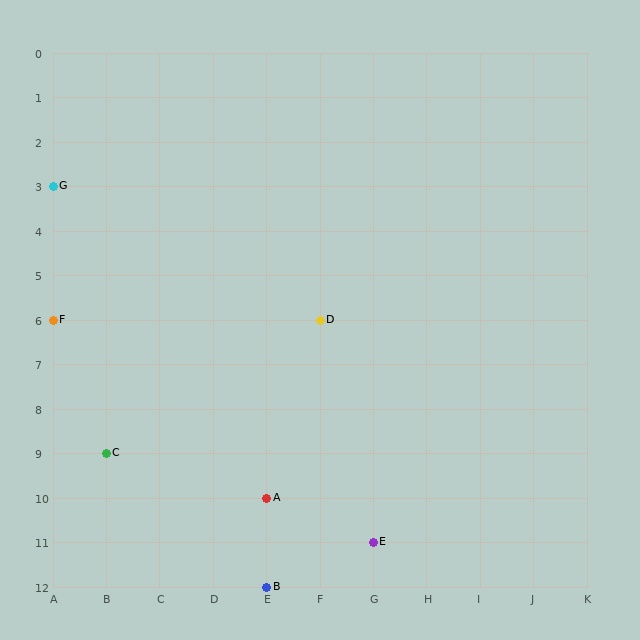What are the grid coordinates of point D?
Point D is at grid coordinates (F, 6).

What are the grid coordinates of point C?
Point C is at grid coordinates (B, 9).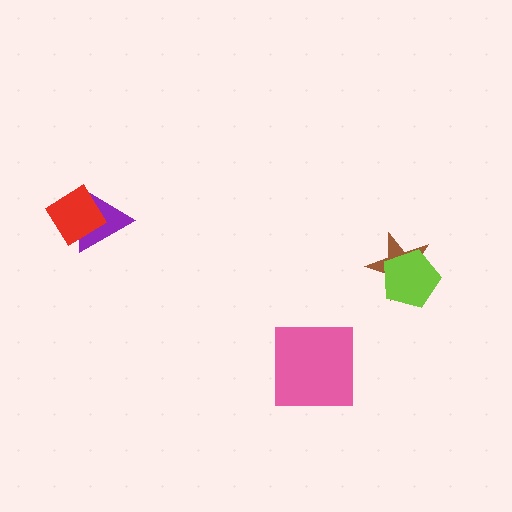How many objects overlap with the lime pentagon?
1 object overlaps with the lime pentagon.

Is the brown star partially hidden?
Yes, it is partially covered by another shape.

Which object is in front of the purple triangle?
The red diamond is in front of the purple triangle.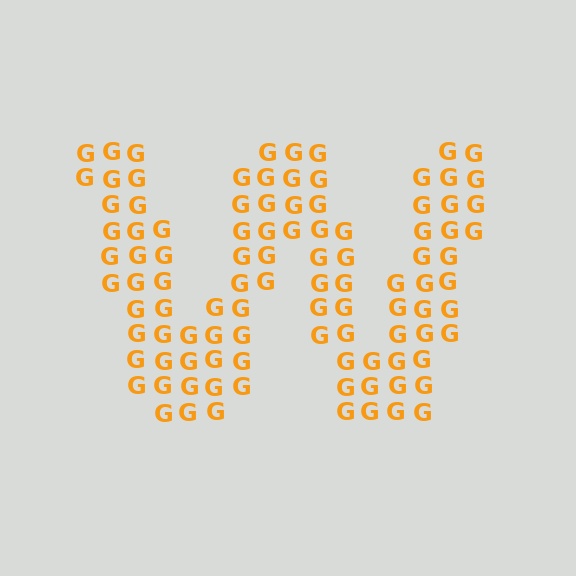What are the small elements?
The small elements are letter G's.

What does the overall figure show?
The overall figure shows the letter W.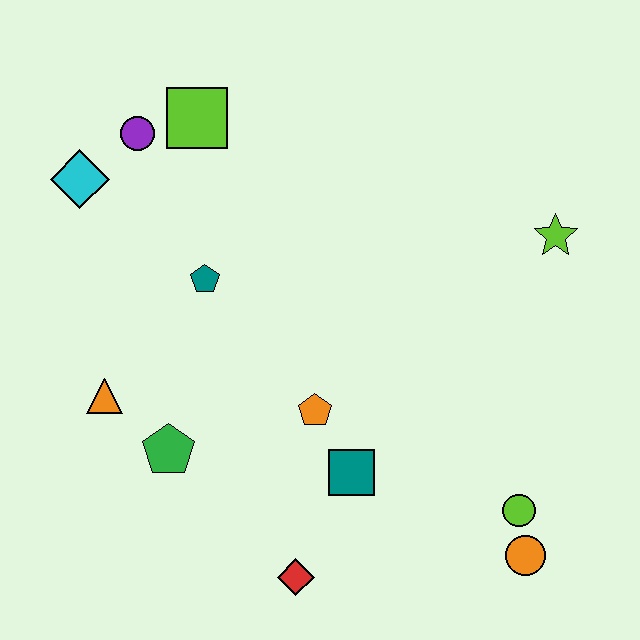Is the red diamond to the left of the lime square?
No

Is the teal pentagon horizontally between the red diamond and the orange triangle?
Yes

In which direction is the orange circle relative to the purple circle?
The orange circle is below the purple circle.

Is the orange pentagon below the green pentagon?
No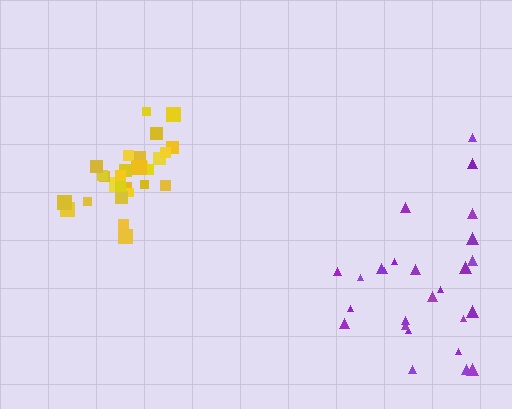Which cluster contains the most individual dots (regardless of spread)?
Yellow (28).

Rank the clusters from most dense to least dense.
yellow, purple.